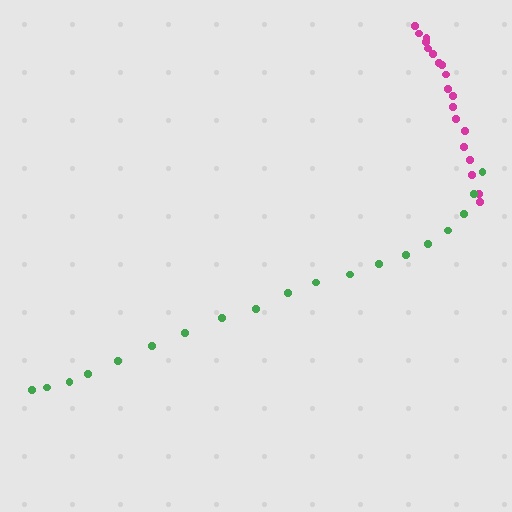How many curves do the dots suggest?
There are 2 distinct paths.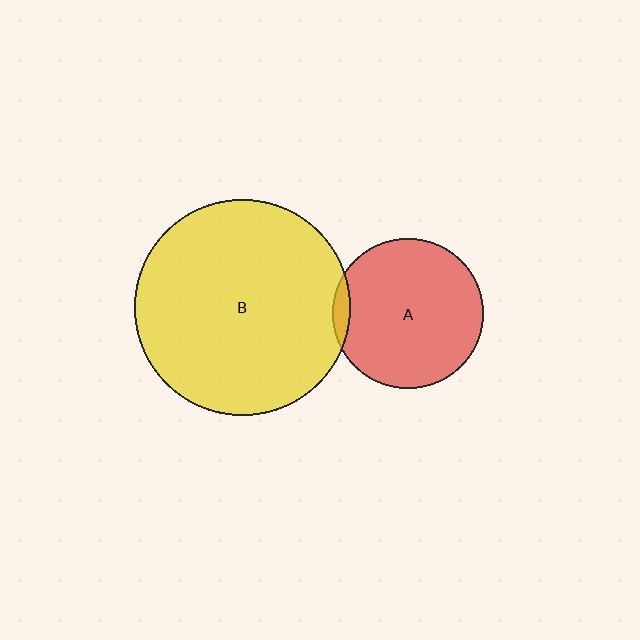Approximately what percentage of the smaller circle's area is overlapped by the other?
Approximately 5%.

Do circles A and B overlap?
Yes.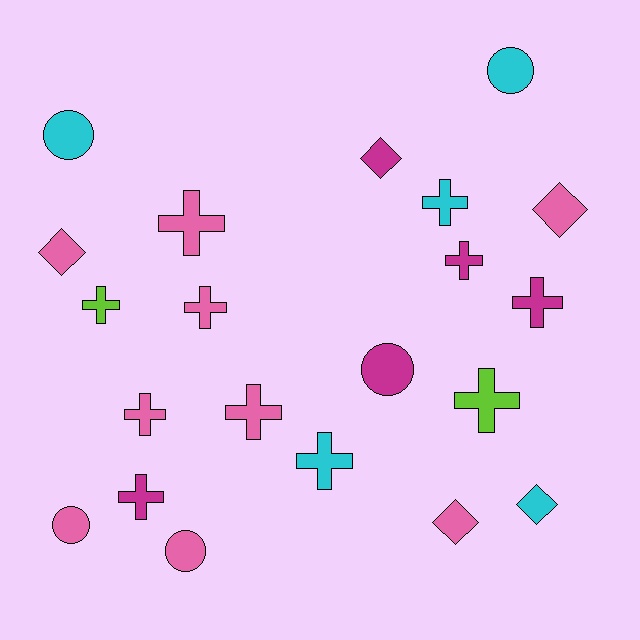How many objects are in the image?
There are 21 objects.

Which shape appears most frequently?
Cross, with 11 objects.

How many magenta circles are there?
There is 1 magenta circle.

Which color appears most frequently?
Pink, with 9 objects.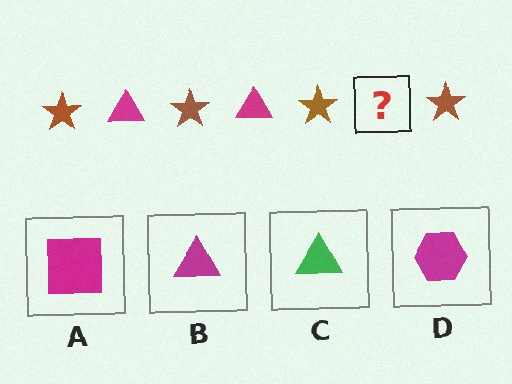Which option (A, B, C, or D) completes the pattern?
B.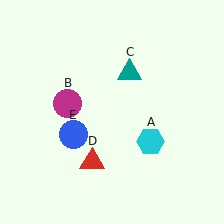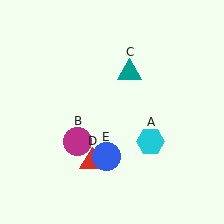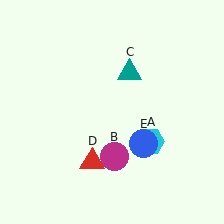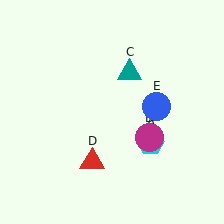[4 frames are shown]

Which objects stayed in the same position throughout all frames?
Cyan hexagon (object A) and teal triangle (object C) and red triangle (object D) remained stationary.